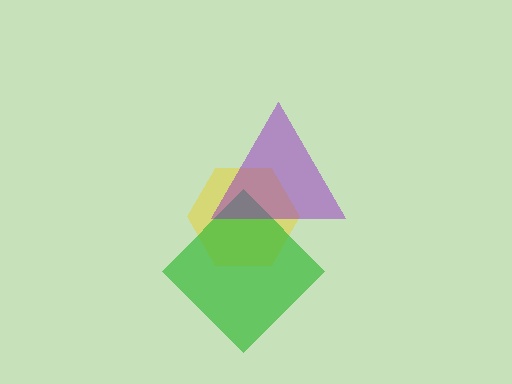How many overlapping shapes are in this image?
There are 3 overlapping shapes in the image.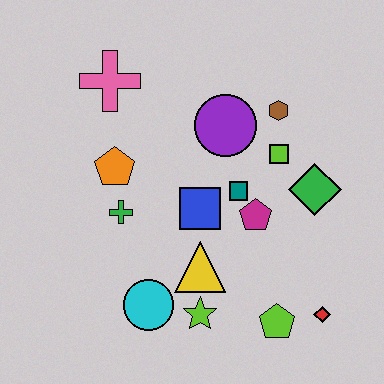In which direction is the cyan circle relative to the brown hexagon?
The cyan circle is below the brown hexagon.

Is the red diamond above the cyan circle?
No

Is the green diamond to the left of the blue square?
No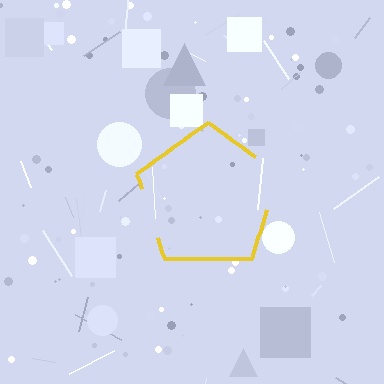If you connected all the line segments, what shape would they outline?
They would outline a pentagon.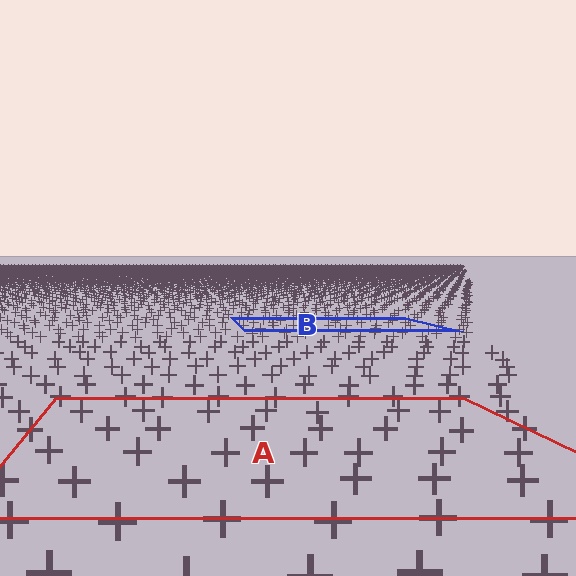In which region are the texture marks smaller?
The texture marks are smaller in region B, because it is farther away.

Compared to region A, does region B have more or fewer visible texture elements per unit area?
Region B has more texture elements per unit area — they are packed more densely because it is farther away.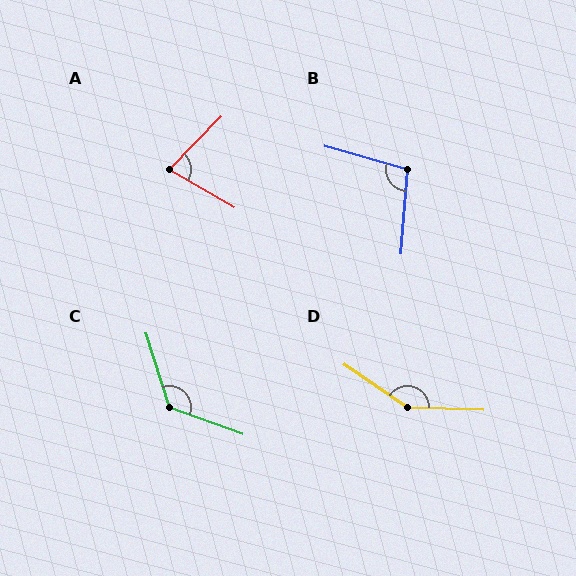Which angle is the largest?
D, at approximately 147 degrees.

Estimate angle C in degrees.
Approximately 127 degrees.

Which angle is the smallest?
A, at approximately 75 degrees.